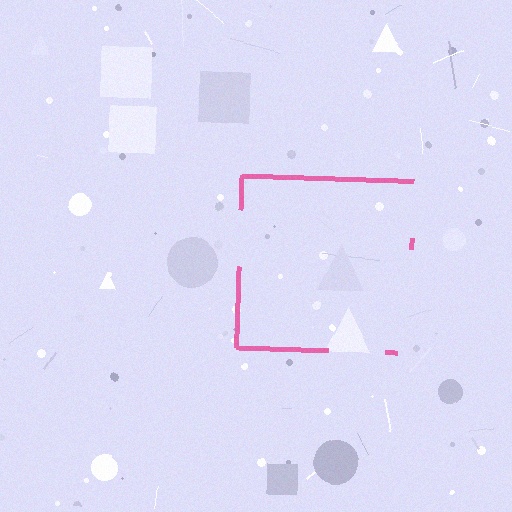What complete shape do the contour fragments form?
The contour fragments form a square.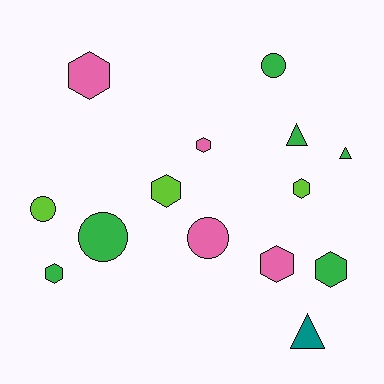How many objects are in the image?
There are 14 objects.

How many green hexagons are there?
There are 2 green hexagons.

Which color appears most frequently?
Green, with 6 objects.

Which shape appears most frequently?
Hexagon, with 7 objects.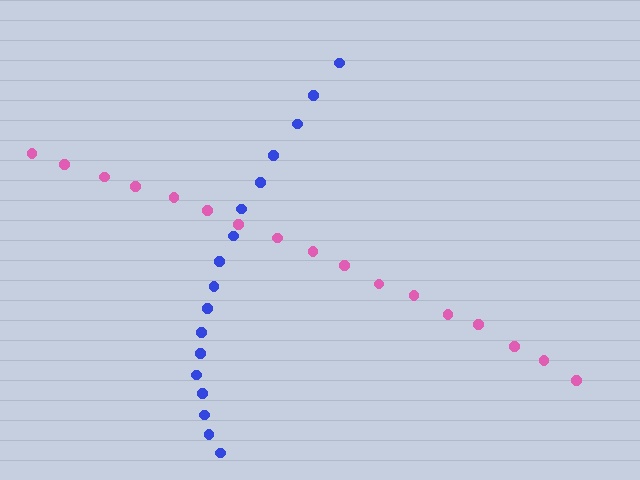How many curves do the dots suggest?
There are 2 distinct paths.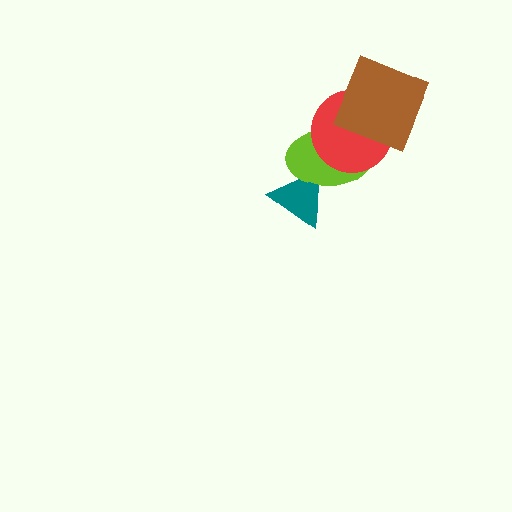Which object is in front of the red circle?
The brown square is in front of the red circle.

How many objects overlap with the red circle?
2 objects overlap with the red circle.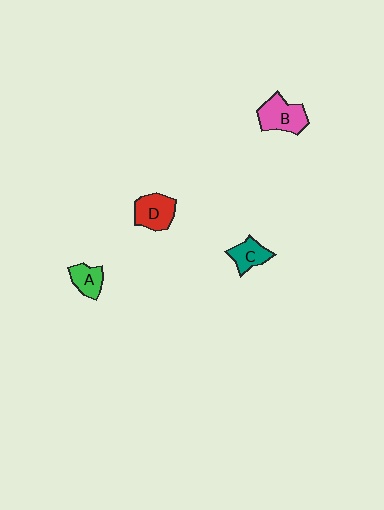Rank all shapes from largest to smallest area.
From largest to smallest: B (pink), D (red), C (teal), A (green).